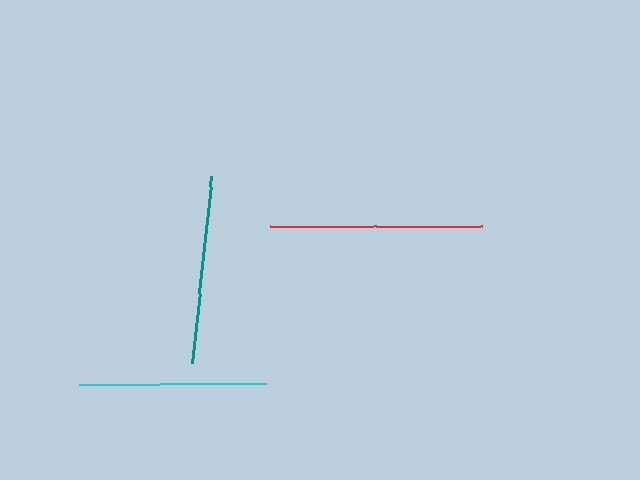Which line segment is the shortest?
The cyan line is the shortest at approximately 187 pixels.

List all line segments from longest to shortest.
From longest to shortest: red, teal, cyan.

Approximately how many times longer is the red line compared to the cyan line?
The red line is approximately 1.1 times the length of the cyan line.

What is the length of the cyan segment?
The cyan segment is approximately 187 pixels long.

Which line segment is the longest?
The red line is the longest at approximately 212 pixels.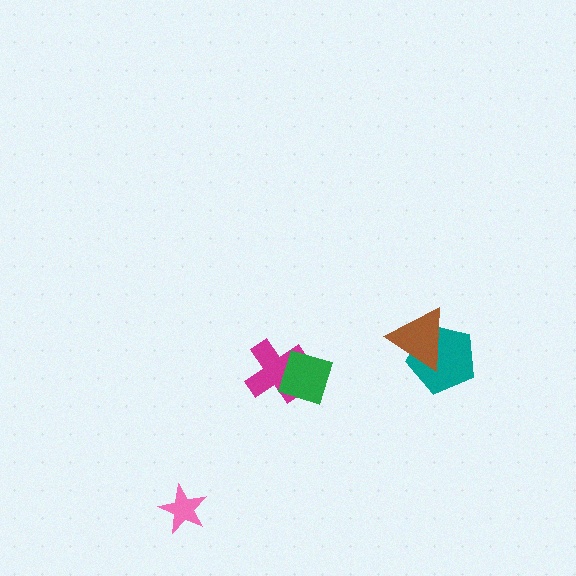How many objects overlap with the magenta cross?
1 object overlaps with the magenta cross.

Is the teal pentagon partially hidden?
Yes, it is partially covered by another shape.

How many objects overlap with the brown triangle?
1 object overlaps with the brown triangle.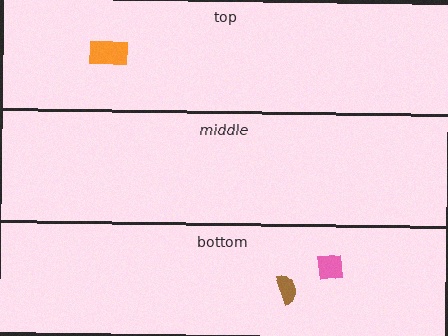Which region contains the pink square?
The bottom region.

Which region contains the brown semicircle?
The bottom region.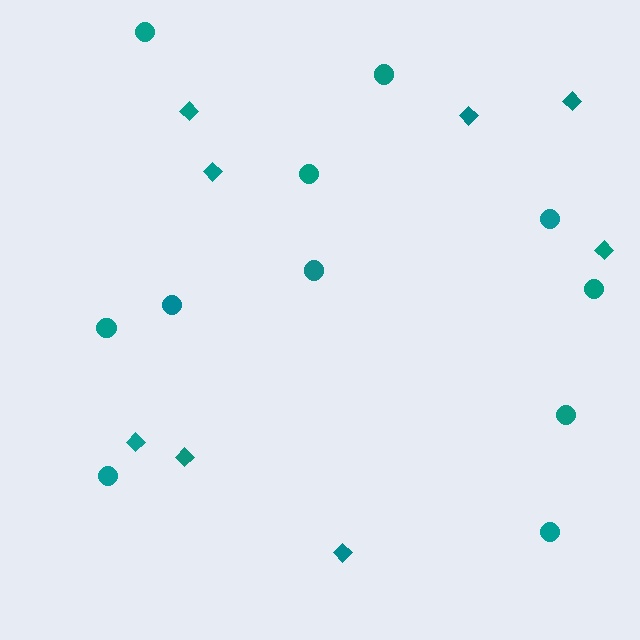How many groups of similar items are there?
There are 2 groups: one group of circles (11) and one group of diamonds (8).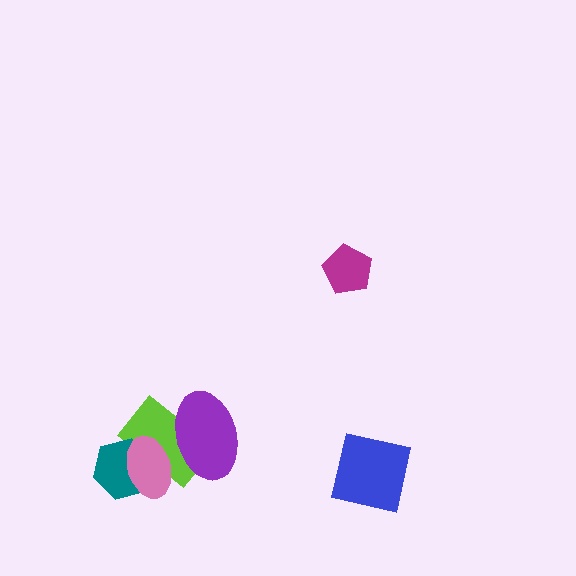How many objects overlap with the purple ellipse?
2 objects overlap with the purple ellipse.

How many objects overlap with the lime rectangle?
3 objects overlap with the lime rectangle.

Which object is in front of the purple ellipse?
The pink ellipse is in front of the purple ellipse.